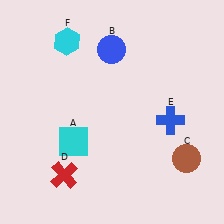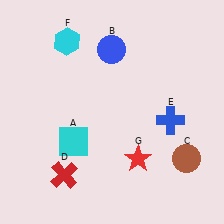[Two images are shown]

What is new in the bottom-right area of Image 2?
A red star (G) was added in the bottom-right area of Image 2.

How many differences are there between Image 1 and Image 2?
There is 1 difference between the two images.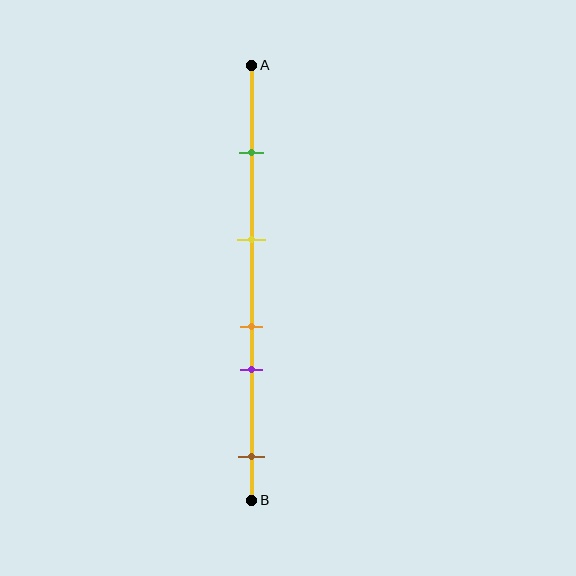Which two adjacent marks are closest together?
The orange and purple marks are the closest adjacent pair.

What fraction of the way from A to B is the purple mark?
The purple mark is approximately 70% (0.7) of the way from A to B.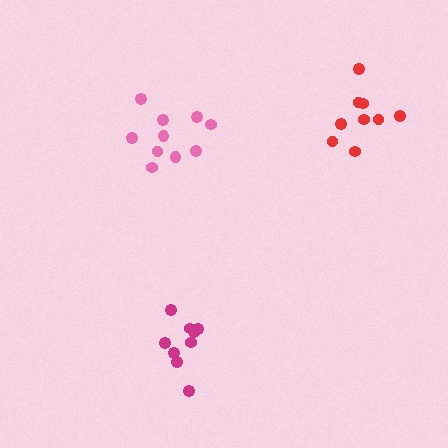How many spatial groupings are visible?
There are 3 spatial groupings.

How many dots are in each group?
Group 1: 10 dots, Group 2: 9 dots, Group 3: 9 dots (28 total).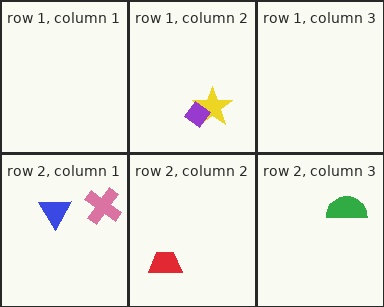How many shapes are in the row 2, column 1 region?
2.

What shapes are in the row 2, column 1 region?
The blue triangle, the pink cross.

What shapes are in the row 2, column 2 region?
The red trapezoid.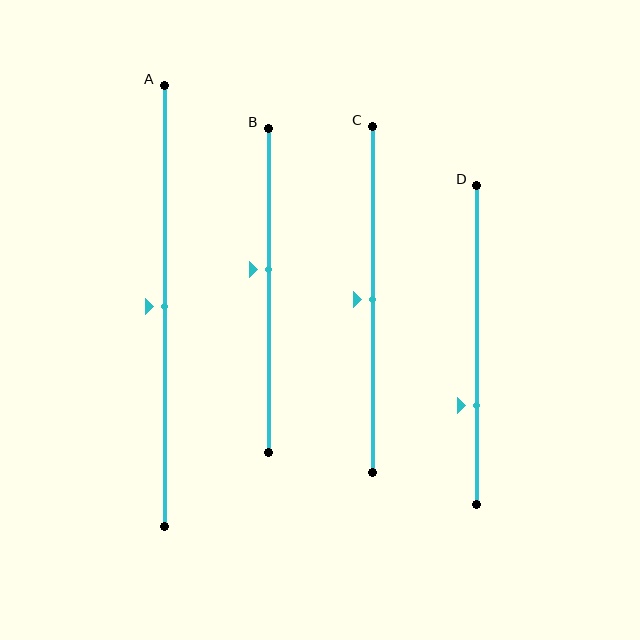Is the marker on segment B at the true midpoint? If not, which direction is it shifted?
No, the marker on segment B is shifted upward by about 7% of the segment length.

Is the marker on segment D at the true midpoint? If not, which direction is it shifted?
No, the marker on segment D is shifted downward by about 19% of the segment length.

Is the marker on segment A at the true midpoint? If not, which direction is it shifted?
Yes, the marker on segment A is at the true midpoint.